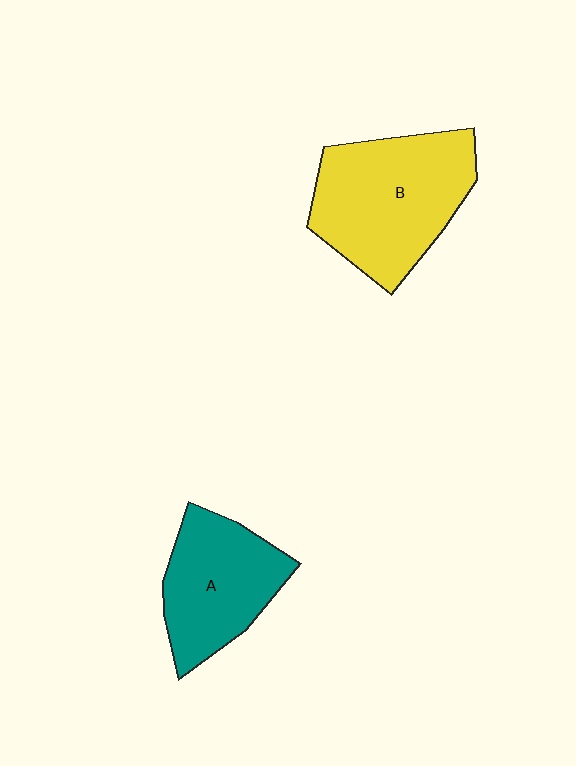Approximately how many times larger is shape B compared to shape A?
Approximately 1.3 times.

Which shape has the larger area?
Shape B (yellow).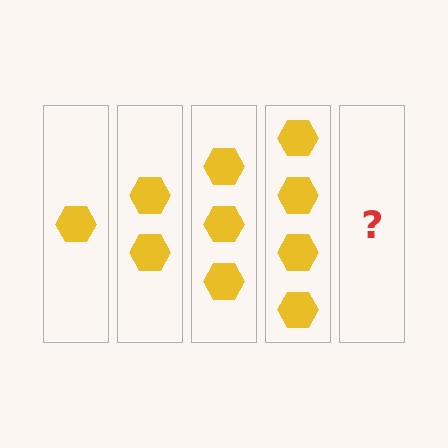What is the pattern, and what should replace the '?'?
The pattern is that each step adds one more hexagon. The '?' should be 5 hexagons.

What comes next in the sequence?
The next element should be 5 hexagons.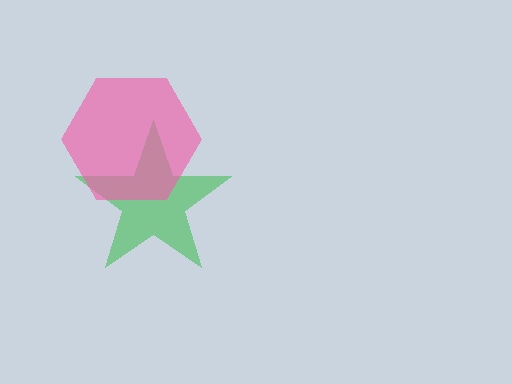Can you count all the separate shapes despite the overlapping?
Yes, there are 2 separate shapes.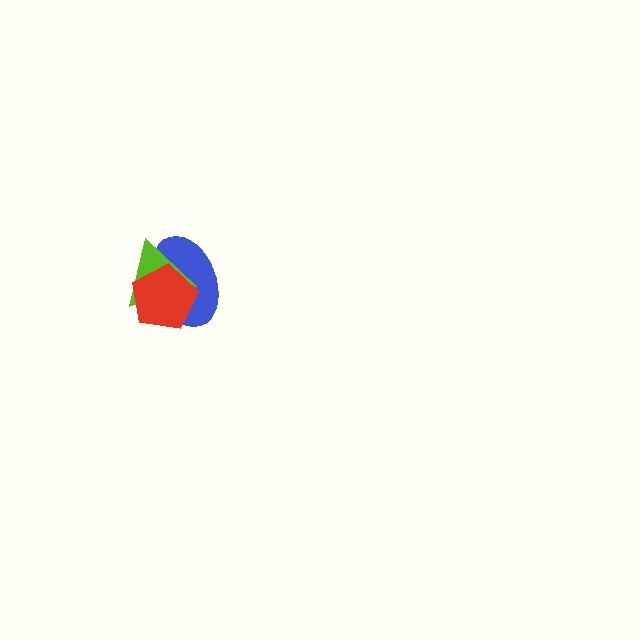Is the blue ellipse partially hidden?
Yes, it is partially covered by another shape.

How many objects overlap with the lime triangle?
2 objects overlap with the lime triangle.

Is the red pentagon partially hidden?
No, no other shape covers it.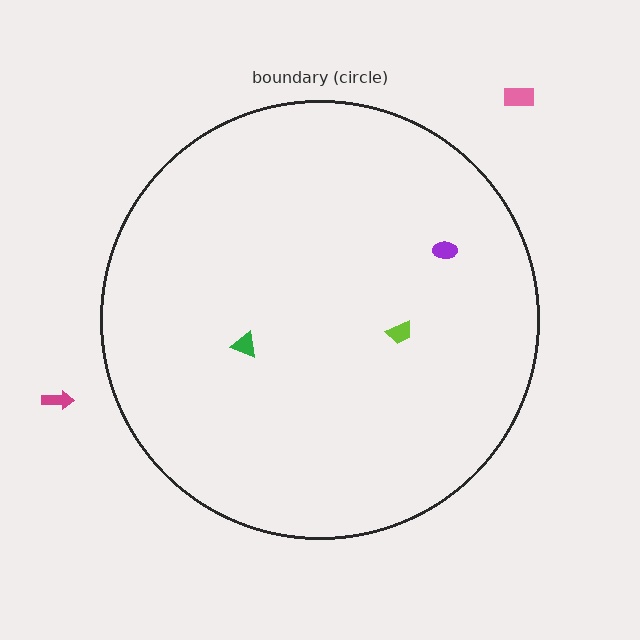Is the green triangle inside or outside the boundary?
Inside.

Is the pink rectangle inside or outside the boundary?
Outside.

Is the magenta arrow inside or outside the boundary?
Outside.